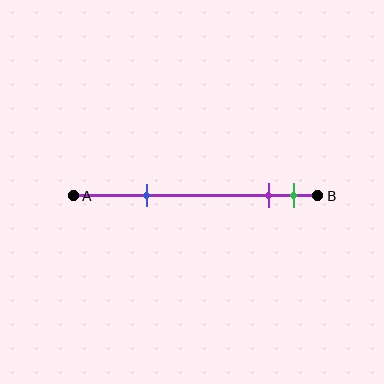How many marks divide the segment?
There are 3 marks dividing the segment.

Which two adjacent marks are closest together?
The purple and green marks are the closest adjacent pair.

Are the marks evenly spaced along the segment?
No, the marks are not evenly spaced.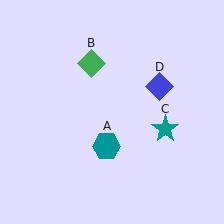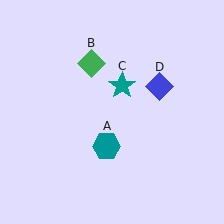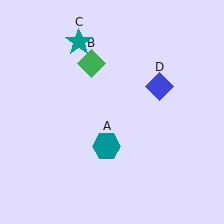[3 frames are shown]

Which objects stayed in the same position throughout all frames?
Teal hexagon (object A) and green diamond (object B) and blue diamond (object D) remained stationary.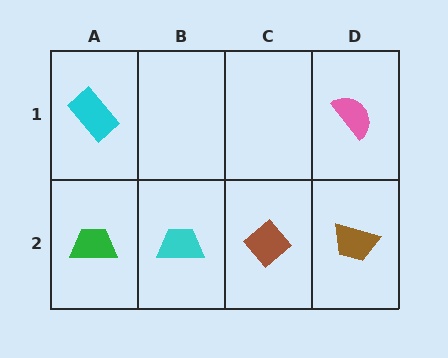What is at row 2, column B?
A cyan trapezoid.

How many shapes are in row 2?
4 shapes.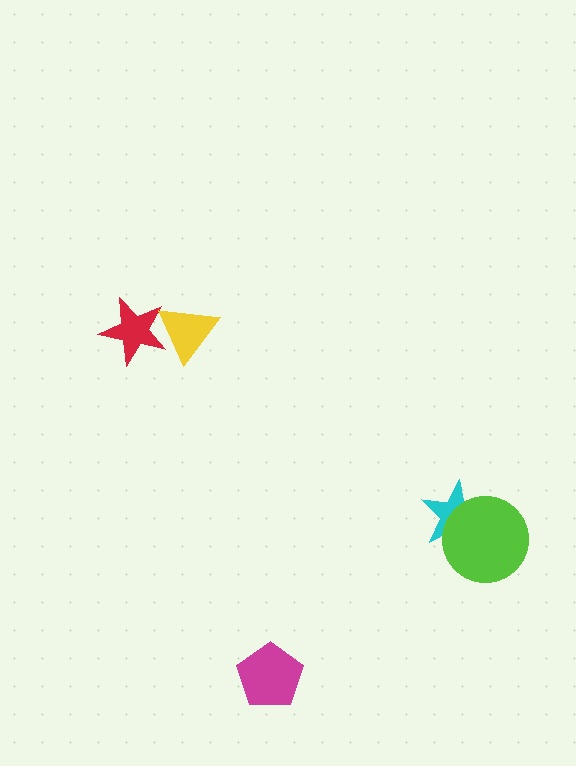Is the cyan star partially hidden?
Yes, it is partially covered by another shape.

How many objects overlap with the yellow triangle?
1 object overlaps with the yellow triangle.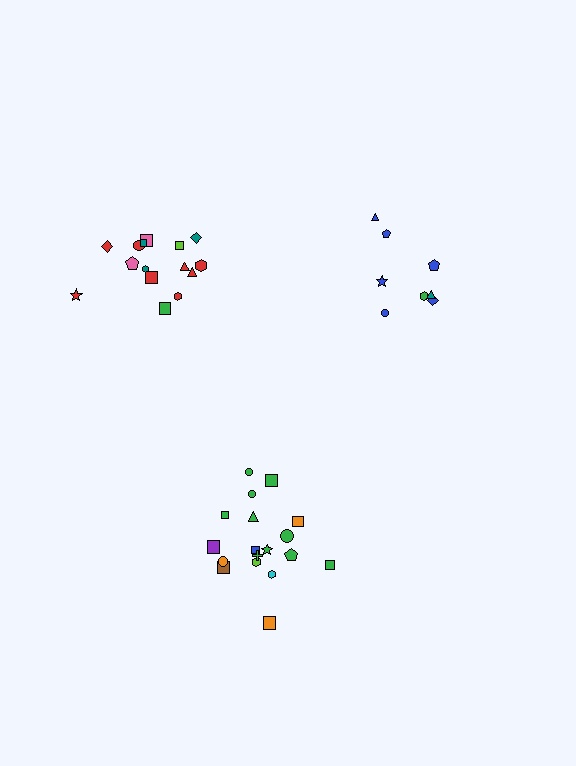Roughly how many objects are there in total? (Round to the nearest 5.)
Roughly 40 objects in total.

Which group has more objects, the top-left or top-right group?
The top-left group.